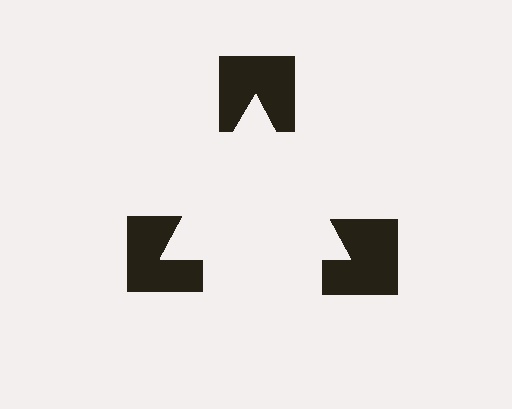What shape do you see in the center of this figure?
An illusory triangle — its edges are inferred from the aligned wedge cuts in the notched squares, not physically drawn.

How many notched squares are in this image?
There are 3 — one at each vertex of the illusory triangle.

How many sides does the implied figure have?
3 sides.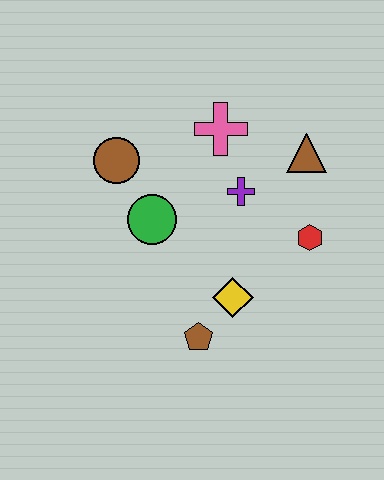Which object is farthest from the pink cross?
The brown pentagon is farthest from the pink cross.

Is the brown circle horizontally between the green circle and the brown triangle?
No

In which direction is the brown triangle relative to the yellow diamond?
The brown triangle is above the yellow diamond.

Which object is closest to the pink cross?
The purple cross is closest to the pink cross.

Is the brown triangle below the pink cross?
Yes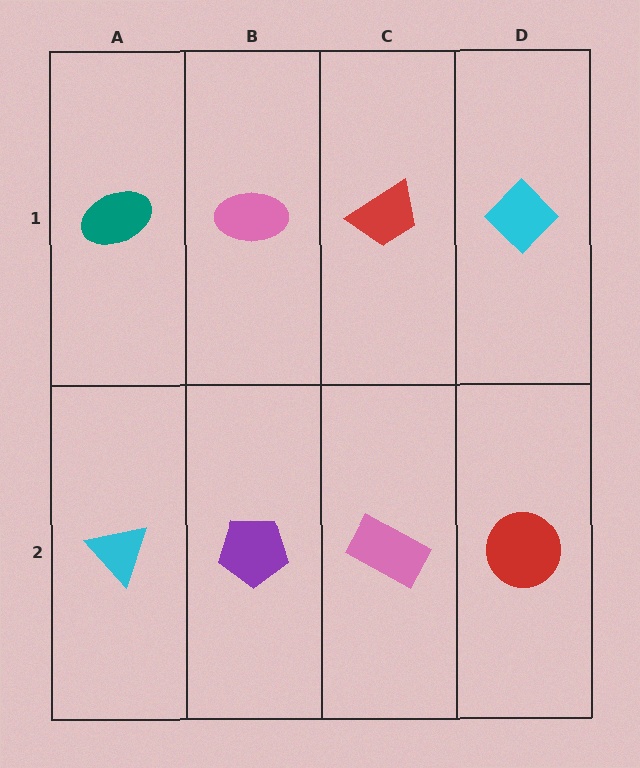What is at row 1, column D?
A cyan diamond.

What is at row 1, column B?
A pink ellipse.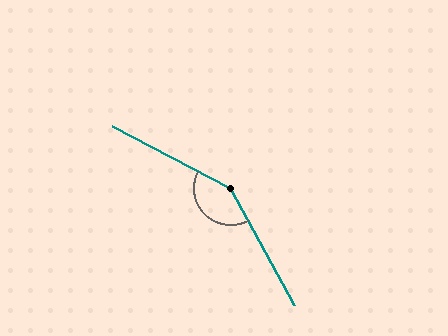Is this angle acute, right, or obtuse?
It is obtuse.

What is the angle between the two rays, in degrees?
Approximately 146 degrees.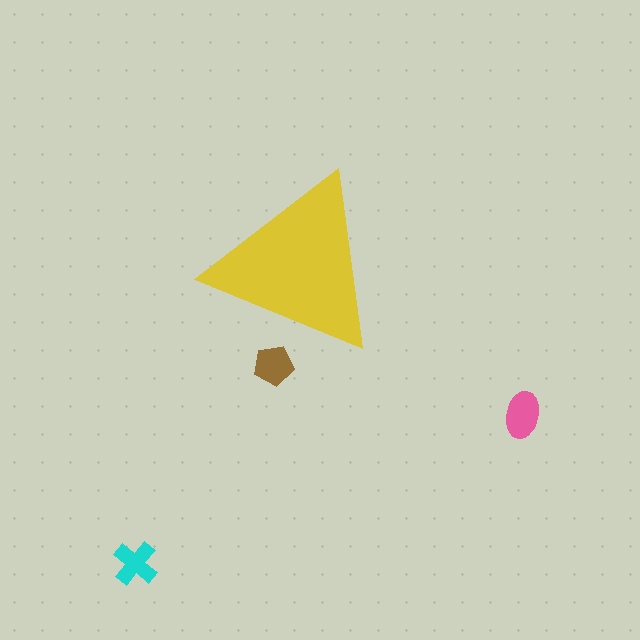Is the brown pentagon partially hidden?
Yes, the brown pentagon is partially hidden behind the yellow triangle.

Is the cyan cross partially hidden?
No, the cyan cross is fully visible.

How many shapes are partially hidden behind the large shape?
1 shape is partially hidden.